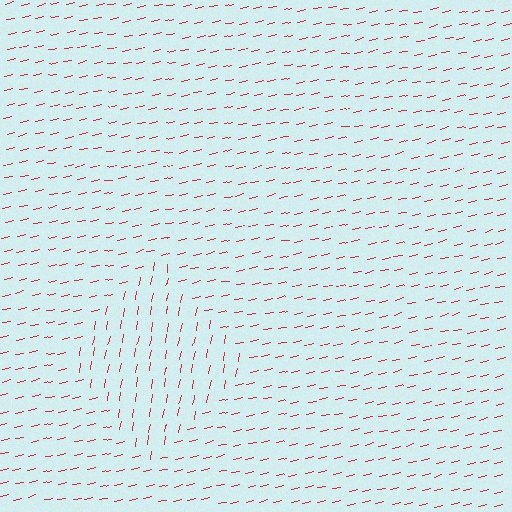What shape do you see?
I see a diamond.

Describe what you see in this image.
The image is filled with small red line segments. A diamond region in the image has lines oriented differently from the surrounding lines, creating a visible texture boundary.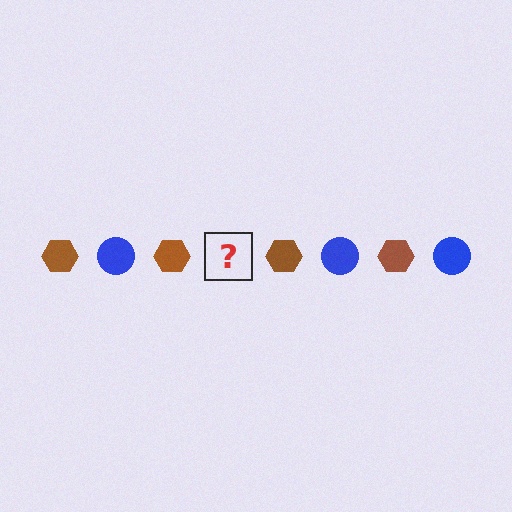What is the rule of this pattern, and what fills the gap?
The rule is that the pattern alternates between brown hexagon and blue circle. The gap should be filled with a blue circle.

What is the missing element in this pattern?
The missing element is a blue circle.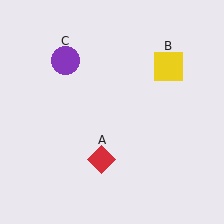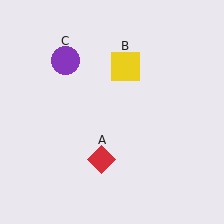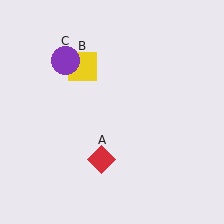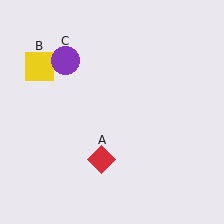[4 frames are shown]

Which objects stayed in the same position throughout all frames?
Red diamond (object A) and purple circle (object C) remained stationary.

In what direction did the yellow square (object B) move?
The yellow square (object B) moved left.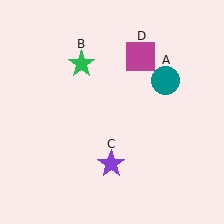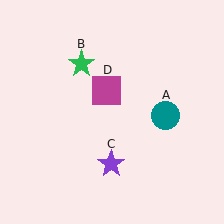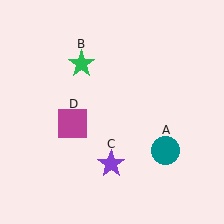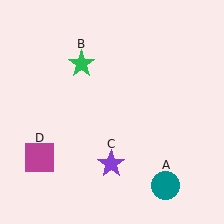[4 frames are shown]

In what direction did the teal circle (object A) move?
The teal circle (object A) moved down.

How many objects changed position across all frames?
2 objects changed position: teal circle (object A), magenta square (object D).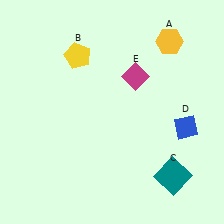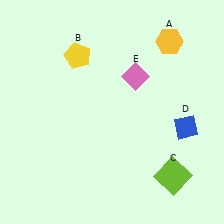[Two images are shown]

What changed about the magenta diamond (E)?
In Image 1, E is magenta. In Image 2, it changed to pink.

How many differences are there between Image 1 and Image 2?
There are 2 differences between the two images.